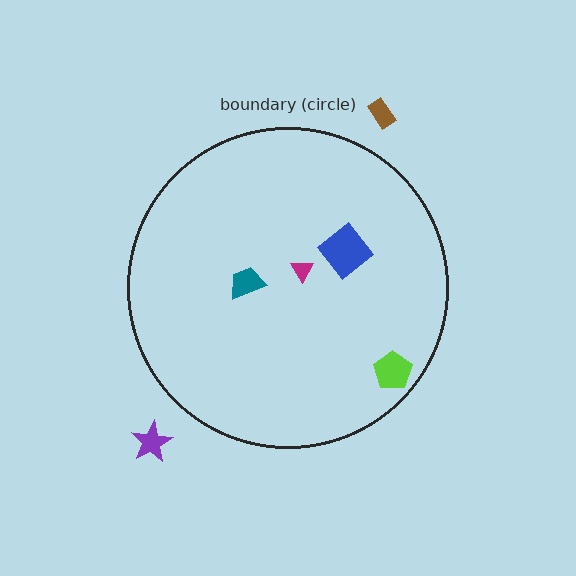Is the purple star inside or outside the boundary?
Outside.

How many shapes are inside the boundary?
4 inside, 2 outside.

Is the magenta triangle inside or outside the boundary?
Inside.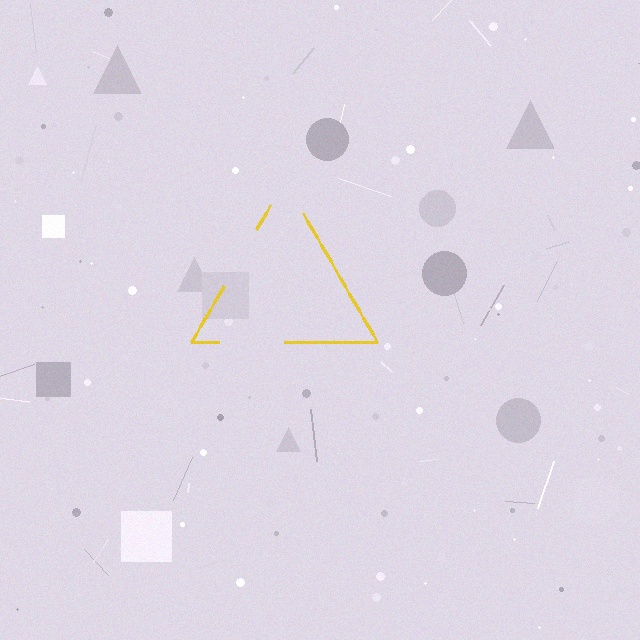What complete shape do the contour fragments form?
The contour fragments form a triangle.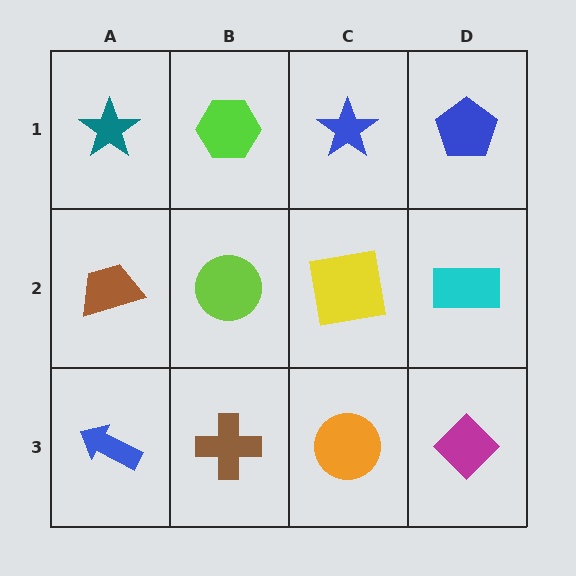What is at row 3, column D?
A magenta diamond.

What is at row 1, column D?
A blue pentagon.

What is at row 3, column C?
An orange circle.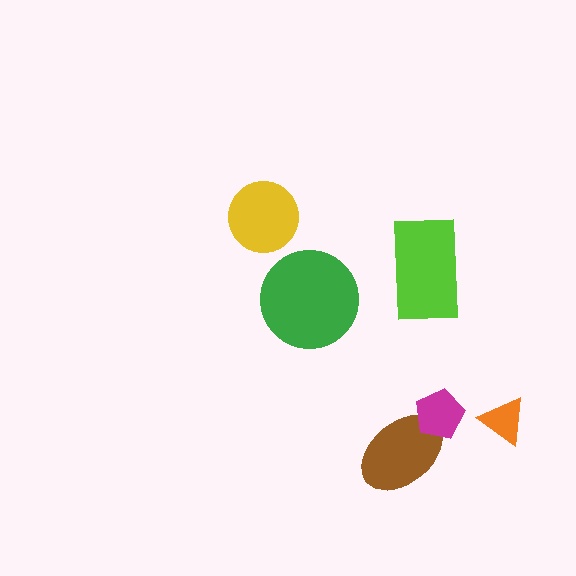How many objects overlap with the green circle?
0 objects overlap with the green circle.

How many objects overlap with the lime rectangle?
0 objects overlap with the lime rectangle.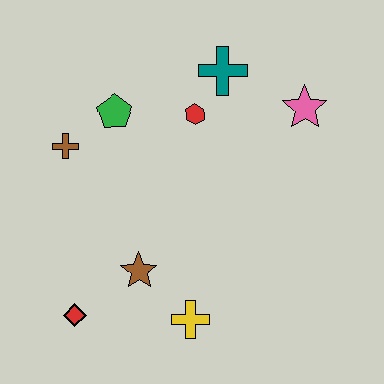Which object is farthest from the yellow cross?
The teal cross is farthest from the yellow cross.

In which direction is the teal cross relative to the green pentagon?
The teal cross is to the right of the green pentagon.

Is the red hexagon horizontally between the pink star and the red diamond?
Yes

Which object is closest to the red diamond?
The brown star is closest to the red diamond.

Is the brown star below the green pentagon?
Yes